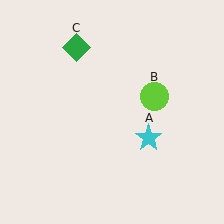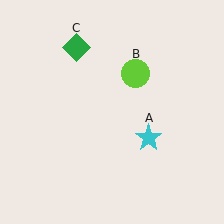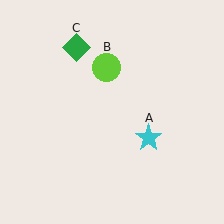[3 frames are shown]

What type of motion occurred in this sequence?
The lime circle (object B) rotated counterclockwise around the center of the scene.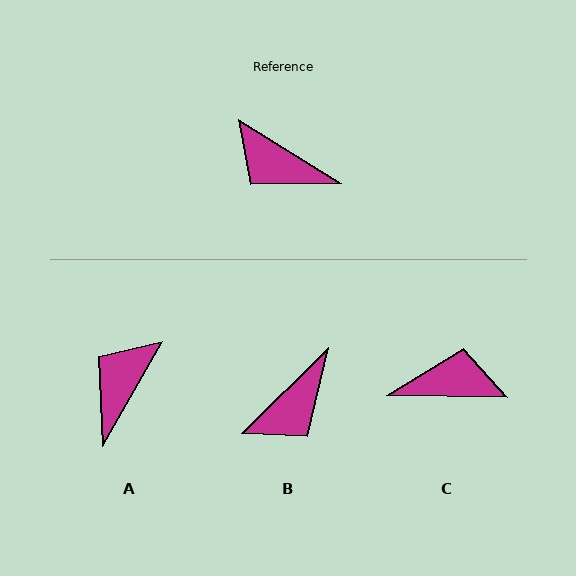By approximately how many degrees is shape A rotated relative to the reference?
Approximately 88 degrees clockwise.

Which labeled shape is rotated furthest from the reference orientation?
C, about 149 degrees away.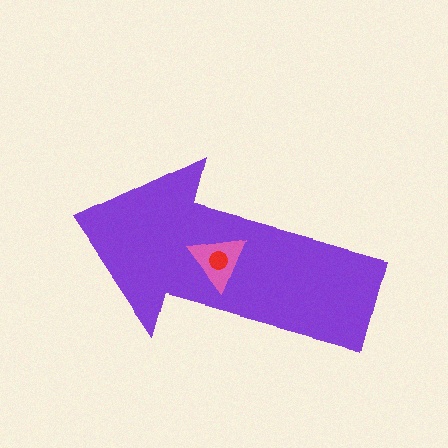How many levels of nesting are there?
3.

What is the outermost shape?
The purple arrow.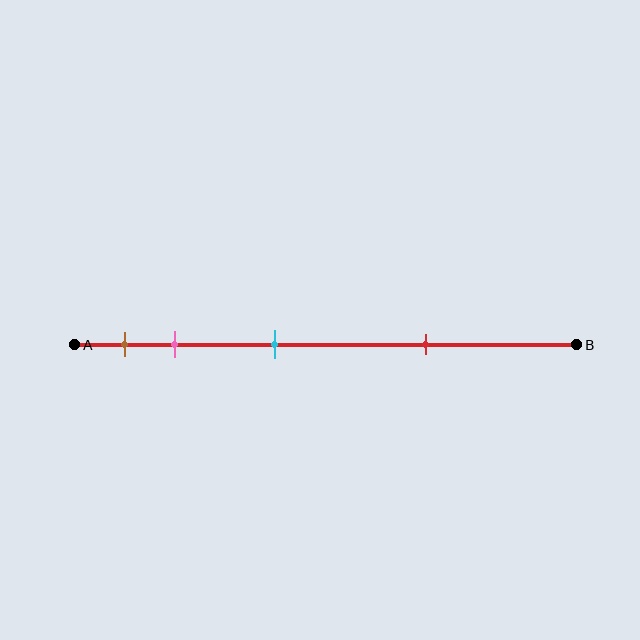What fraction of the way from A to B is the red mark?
The red mark is approximately 70% (0.7) of the way from A to B.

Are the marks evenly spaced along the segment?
No, the marks are not evenly spaced.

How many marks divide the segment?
There are 4 marks dividing the segment.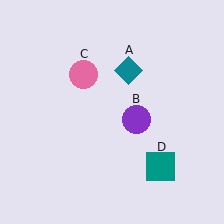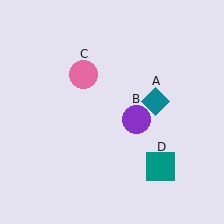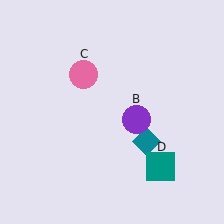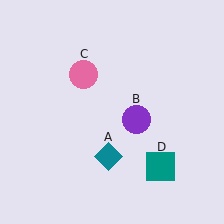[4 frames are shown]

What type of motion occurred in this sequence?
The teal diamond (object A) rotated clockwise around the center of the scene.